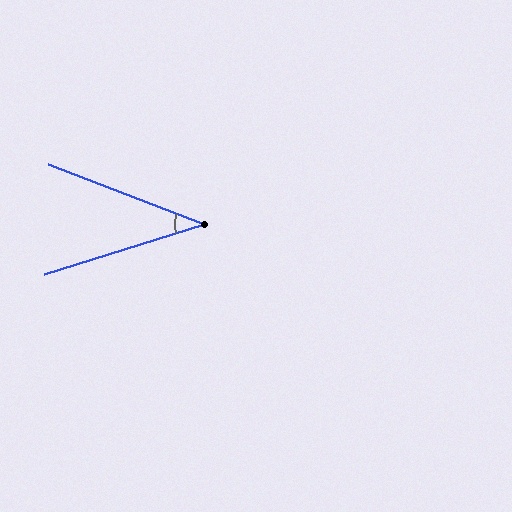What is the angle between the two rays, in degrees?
Approximately 38 degrees.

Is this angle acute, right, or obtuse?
It is acute.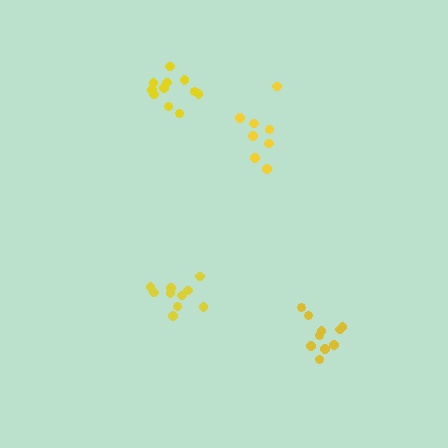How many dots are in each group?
Group 1: 8 dots, Group 2: 10 dots, Group 3: 11 dots, Group 4: 10 dots (39 total).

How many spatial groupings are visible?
There are 4 spatial groupings.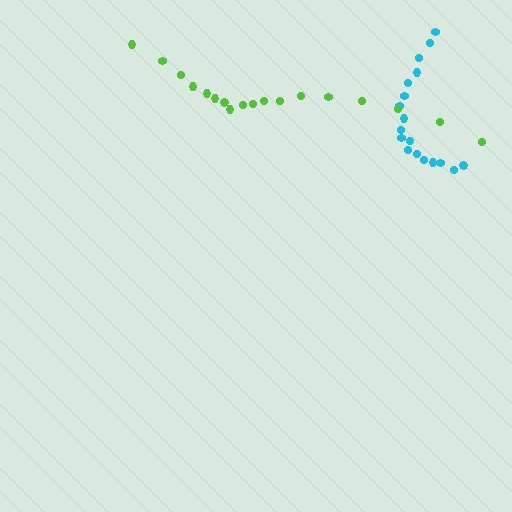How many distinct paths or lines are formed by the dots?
There are 2 distinct paths.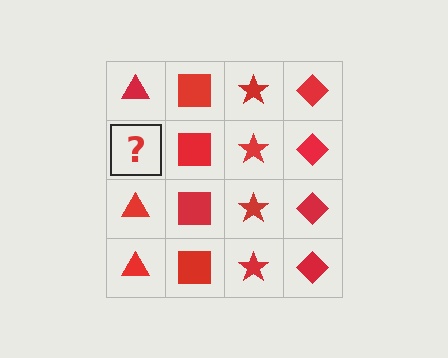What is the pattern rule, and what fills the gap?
The rule is that each column has a consistent shape. The gap should be filled with a red triangle.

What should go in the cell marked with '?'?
The missing cell should contain a red triangle.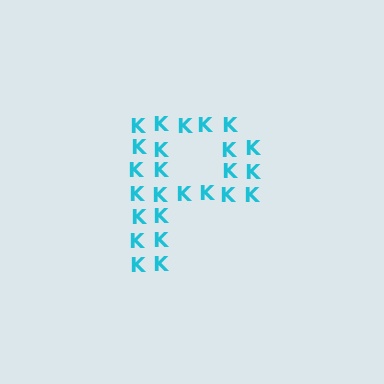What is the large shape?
The large shape is the letter P.